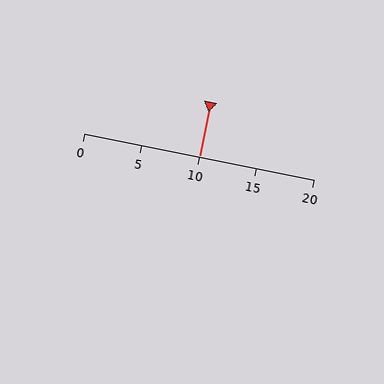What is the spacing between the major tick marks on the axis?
The major ticks are spaced 5 apart.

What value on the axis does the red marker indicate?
The marker indicates approximately 10.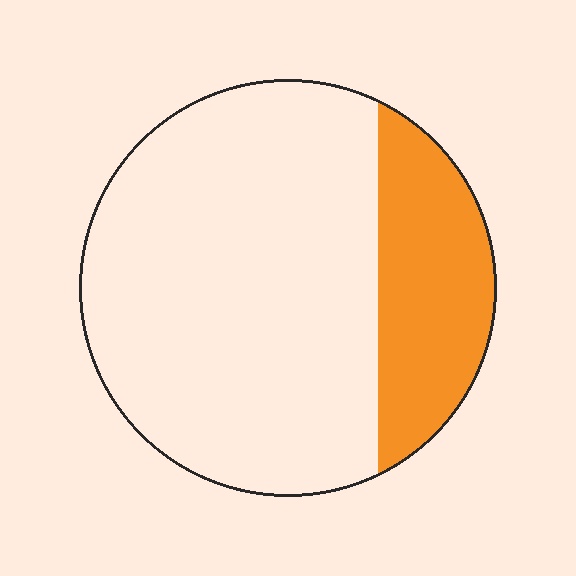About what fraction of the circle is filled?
About one quarter (1/4).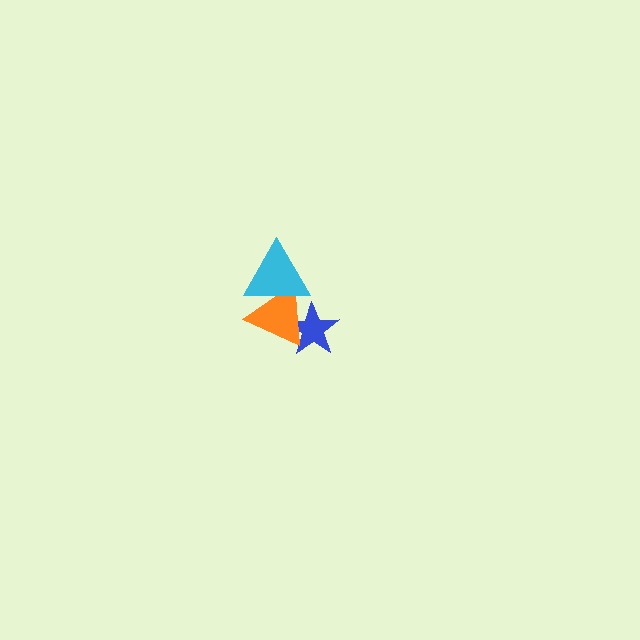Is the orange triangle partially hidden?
Yes, it is partially covered by another shape.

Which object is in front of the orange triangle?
The cyan triangle is in front of the orange triangle.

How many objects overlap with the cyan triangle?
1 object overlaps with the cyan triangle.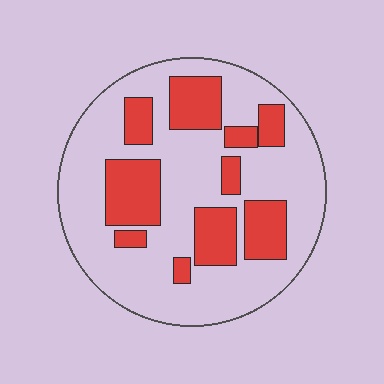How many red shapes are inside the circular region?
10.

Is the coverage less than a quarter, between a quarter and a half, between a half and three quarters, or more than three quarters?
Between a quarter and a half.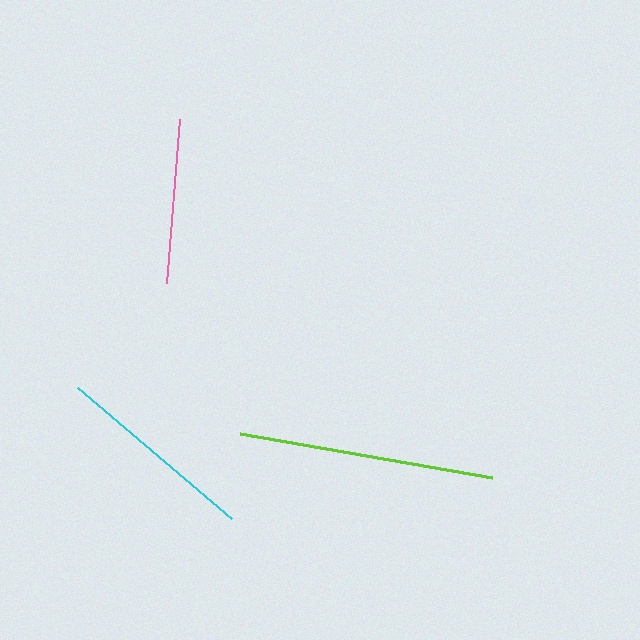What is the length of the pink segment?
The pink segment is approximately 165 pixels long.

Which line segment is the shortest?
The pink line is the shortest at approximately 165 pixels.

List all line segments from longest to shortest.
From longest to shortest: lime, cyan, pink.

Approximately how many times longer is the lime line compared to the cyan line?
The lime line is approximately 1.3 times the length of the cyan line.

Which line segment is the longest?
The lime line is the longest at approximately 256 pixels.